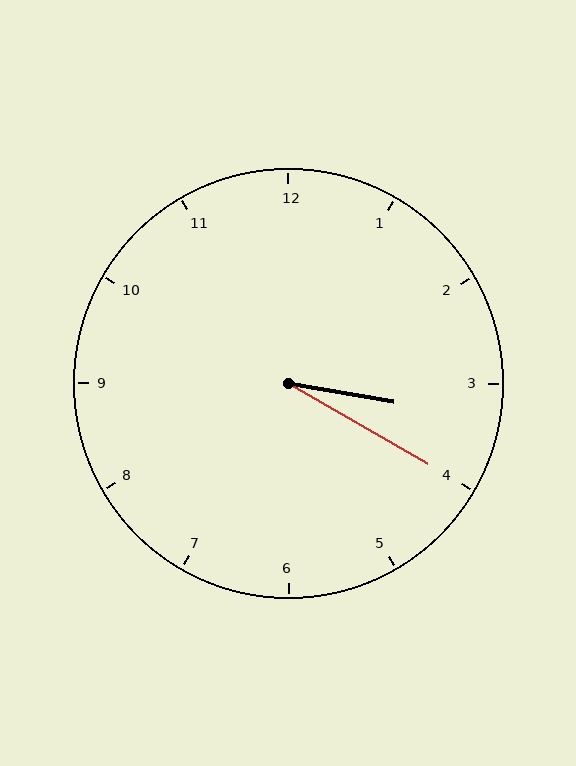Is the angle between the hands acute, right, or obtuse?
It is acute.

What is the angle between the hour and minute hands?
Approximately 20 degrees.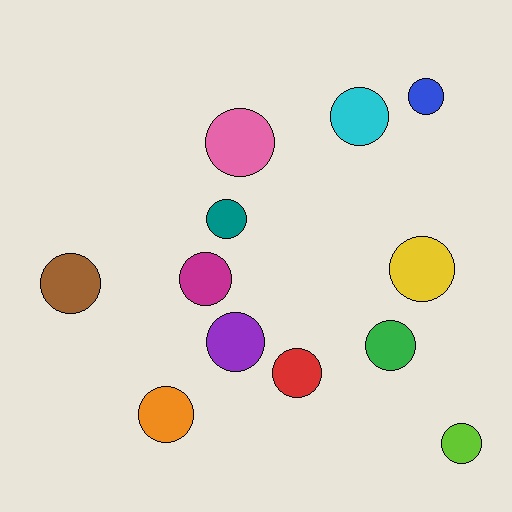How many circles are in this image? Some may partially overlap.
There are 12 circles.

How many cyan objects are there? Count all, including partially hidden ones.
There is 1 cyan object.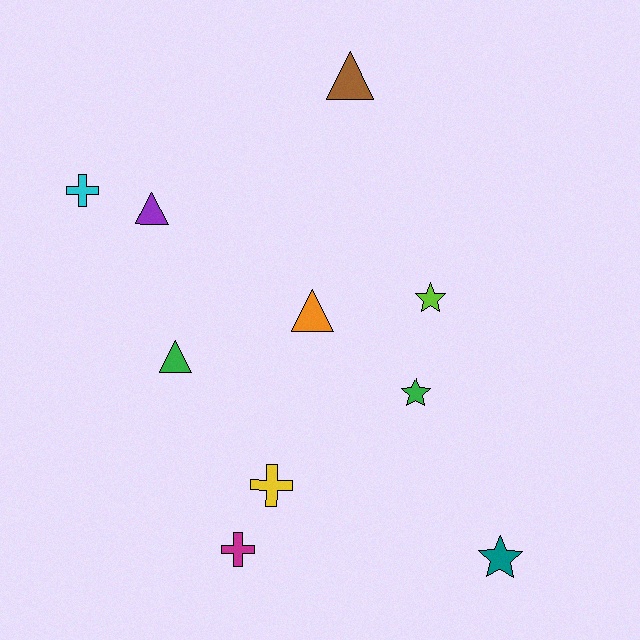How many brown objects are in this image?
There is 1 brown object.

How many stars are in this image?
There are 3 stars.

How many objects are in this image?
There are 10 objects.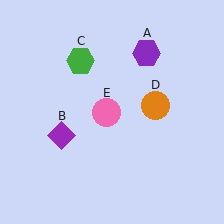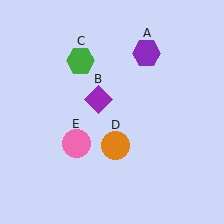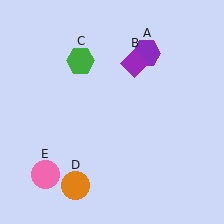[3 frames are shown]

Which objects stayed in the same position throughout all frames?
Purple hexagon (object A) and green hexagon (object C) remained stationary.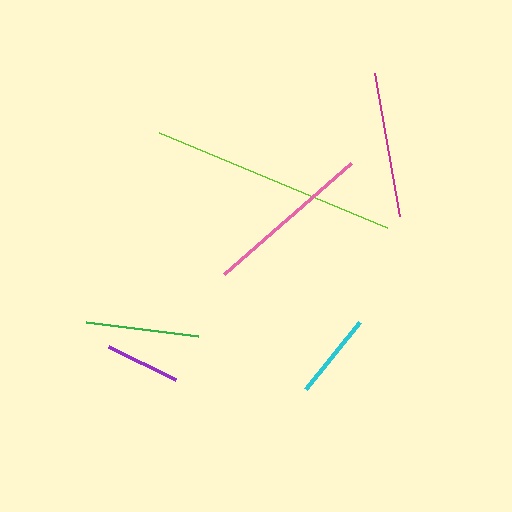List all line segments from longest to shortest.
From longest to shortest: lime, pink, magenta, green, cyan, purple.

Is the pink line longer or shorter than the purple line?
The pink line is longer than the purple line.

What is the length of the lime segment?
The lime segment is approximately 246 pixels long.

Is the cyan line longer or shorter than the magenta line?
The magenta line is longer than the cyan line.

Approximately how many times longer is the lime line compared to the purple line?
The lime line is approximately 3.3 times the length of the purple line.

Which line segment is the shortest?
The purple line is the shortest at approximately 74 pixels.